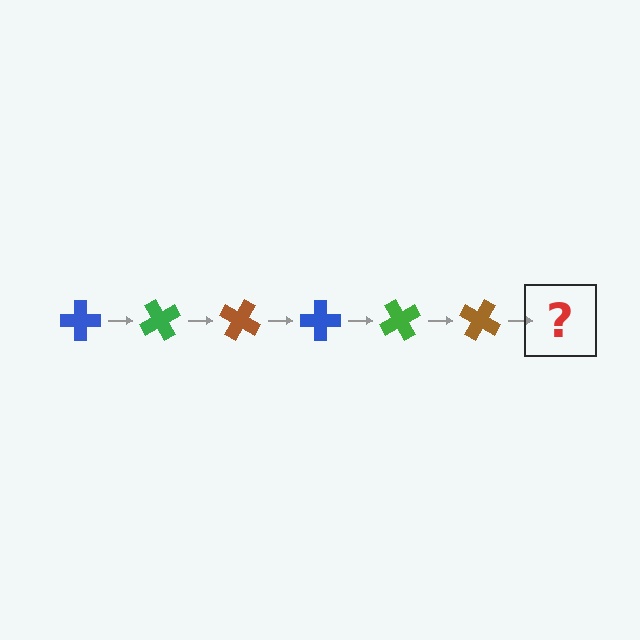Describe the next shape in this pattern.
It should be a blue cross, rotated 360 degrees from the start.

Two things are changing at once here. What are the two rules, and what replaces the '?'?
The two rules are that it rotates 60 degrees each step and the color cycles through blue, green, and brown. The '?' should be a blue cross, rotated 360 degrees from the start.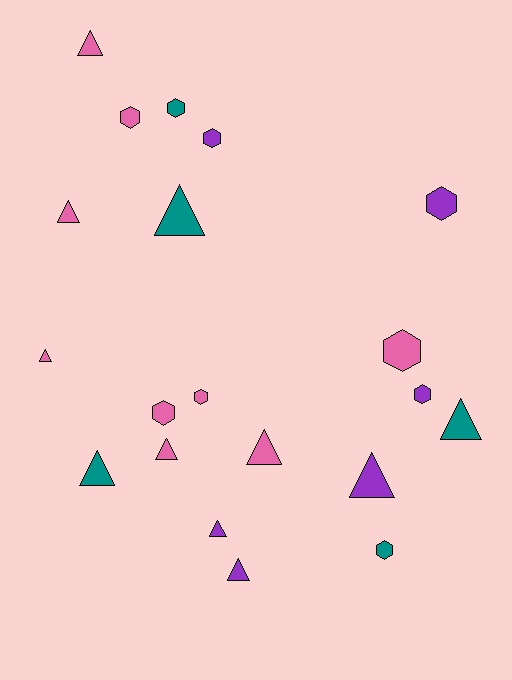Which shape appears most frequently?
Triangle, with 11 objects.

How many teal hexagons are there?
There are 2 teal hexagons.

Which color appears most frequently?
Pink, with 9 objects.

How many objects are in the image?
There are 20 objects.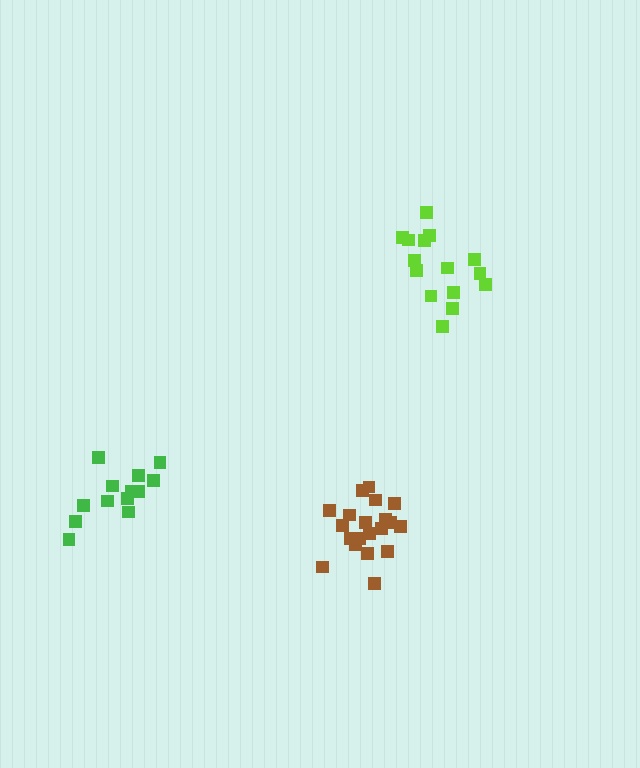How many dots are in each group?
Group 1: 14 dots, Group 2: 20 dots, Group 3: 15 dots (49 total).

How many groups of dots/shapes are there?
There are 3 groups.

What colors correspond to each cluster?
The clusters are colored: green, brown, lime.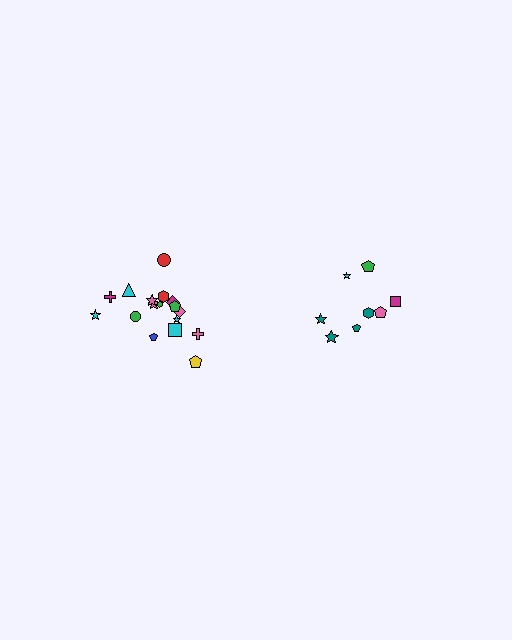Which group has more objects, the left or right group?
The left group.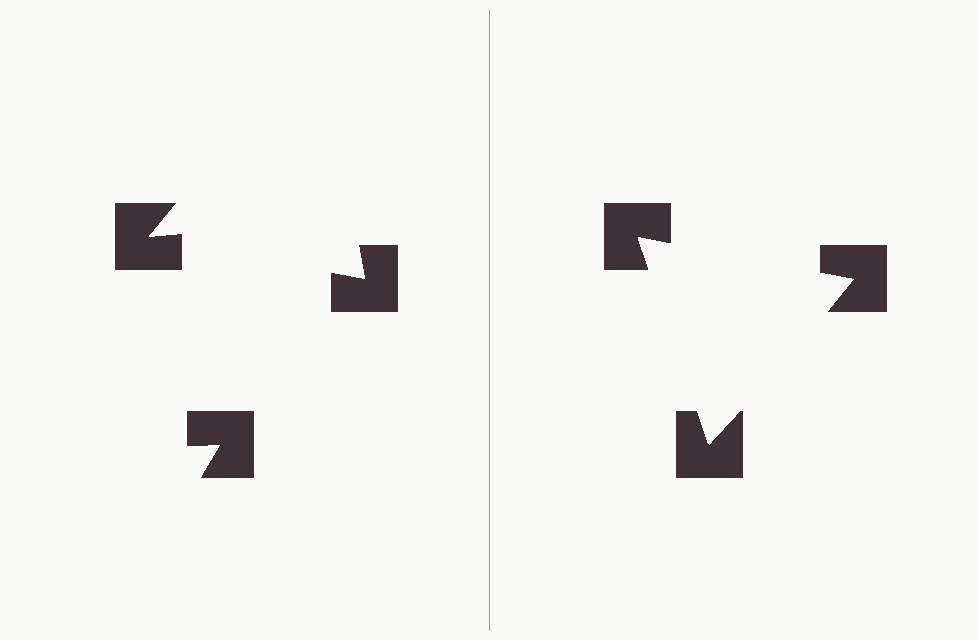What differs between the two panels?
The notched squares are positioned identically on both sides; only the wedge orientations differ. On the right they align to a triangle; on the left they are misaligned.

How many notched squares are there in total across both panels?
6 — 3 on each side.